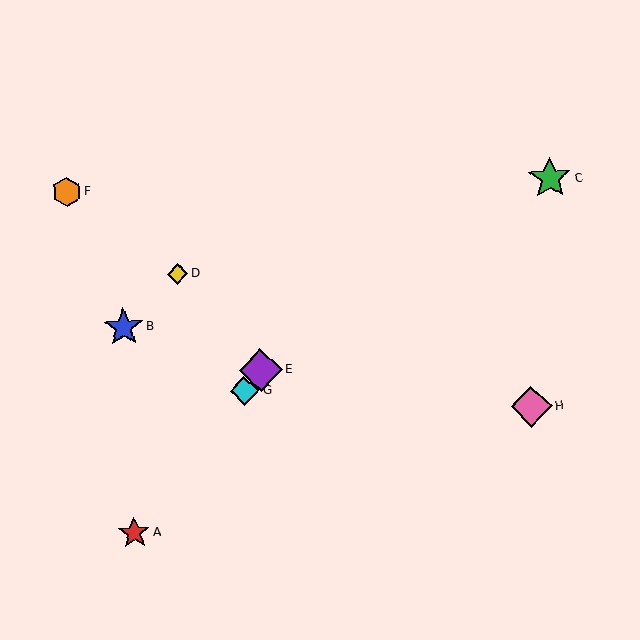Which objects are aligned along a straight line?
Objects A, E, G are aligned along a straight line.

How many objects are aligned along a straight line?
3 objects (A, E, G) are aligned along a straight line.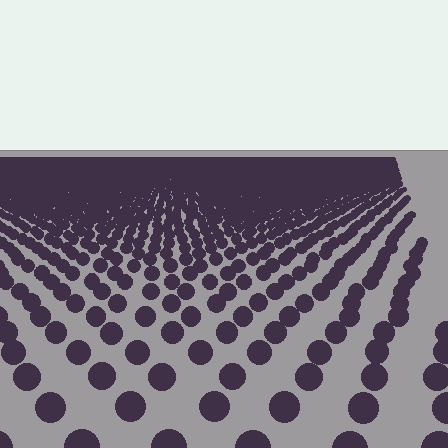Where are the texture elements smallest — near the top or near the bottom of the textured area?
Near the top.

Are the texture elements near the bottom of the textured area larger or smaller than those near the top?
Larger. Near the bottom, elements are closer to the viewer and appear at a bigger on-screen size.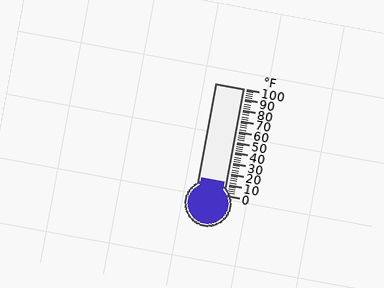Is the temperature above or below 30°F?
The temperature is below 30°F.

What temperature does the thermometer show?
The thermometer shows approximately 12°F.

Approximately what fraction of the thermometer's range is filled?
The thermometer is filled to approximately 10% of its range.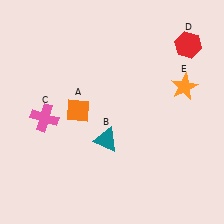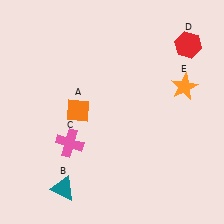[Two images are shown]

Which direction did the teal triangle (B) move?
The teal triangle (B) moved down.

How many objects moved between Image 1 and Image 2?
2 objects moved between the two images.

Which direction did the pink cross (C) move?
The pink cross (C) moved right.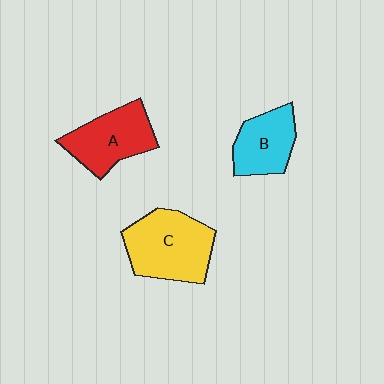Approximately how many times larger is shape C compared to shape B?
Approximately 1.5 times.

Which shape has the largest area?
Shape C (yellow).